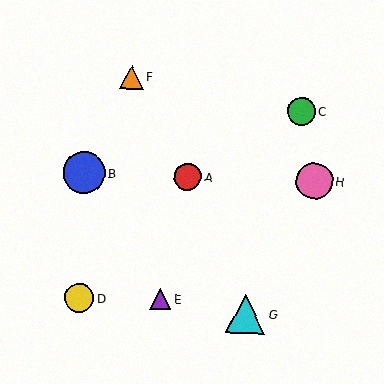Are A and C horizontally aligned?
No, A is at y≈176 and C is at y≈111.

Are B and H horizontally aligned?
Yes, both are at y≈173.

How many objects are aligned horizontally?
3 objects (A, B, H) are aligned horizontally.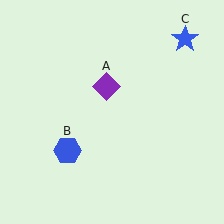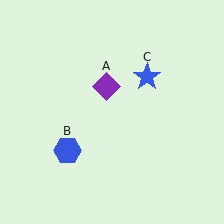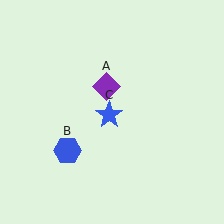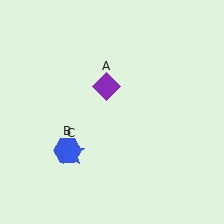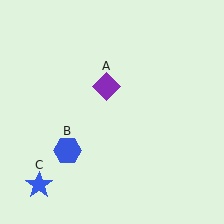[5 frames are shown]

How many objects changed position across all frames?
1 object changed position: blue star (object C).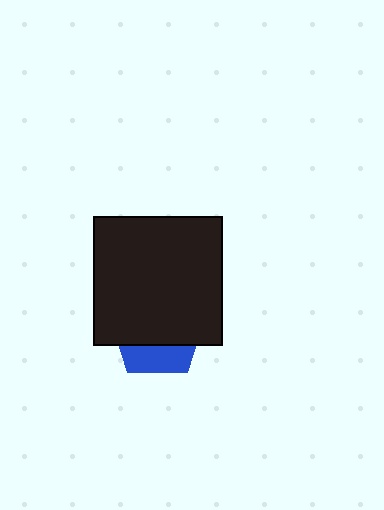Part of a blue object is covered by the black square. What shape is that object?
It is a pentagon.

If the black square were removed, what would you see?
You would see the complete blue pentagon.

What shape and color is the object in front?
The object in front is a black square.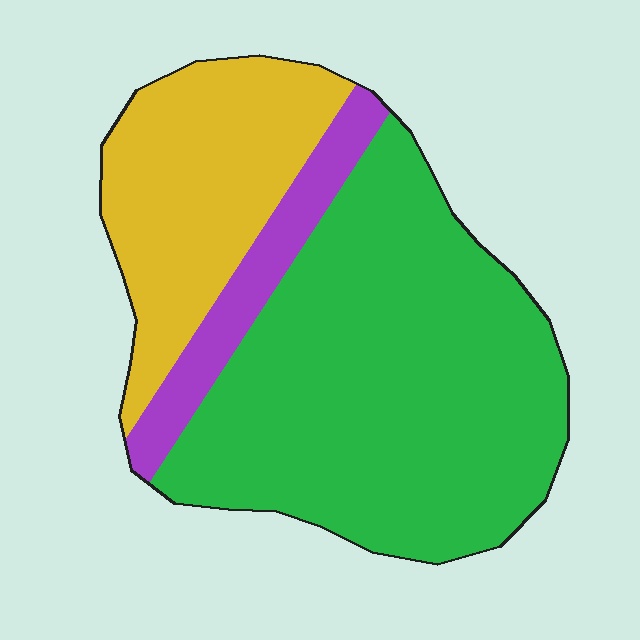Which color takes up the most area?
Green, at roughly 60%.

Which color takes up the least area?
Purple, at roughly 10%.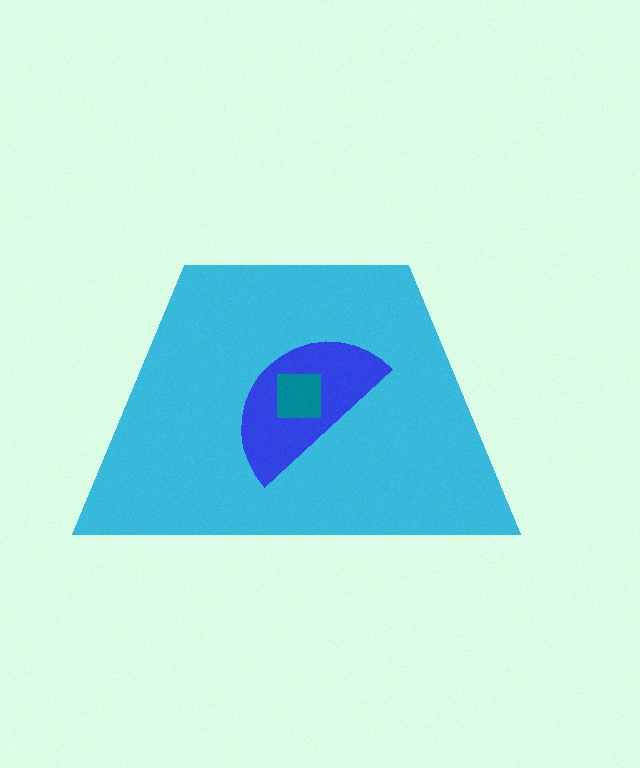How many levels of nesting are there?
3.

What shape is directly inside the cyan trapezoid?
The blue semicircle.